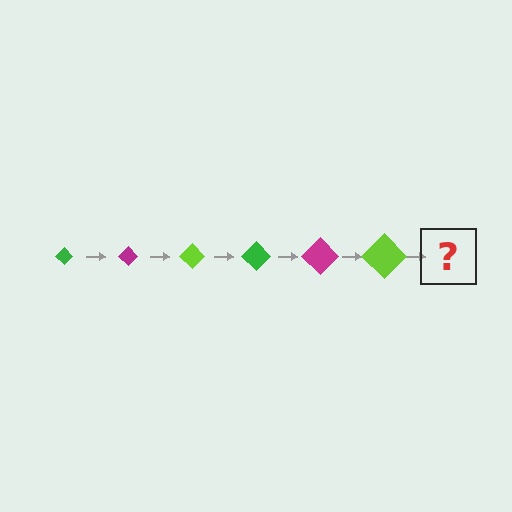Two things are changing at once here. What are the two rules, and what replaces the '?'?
The two rules are that the diamond grows larger each step and the color cycles through green, magenta, and lime. The '?' should be a green diamond, larger than the previous one.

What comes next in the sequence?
The next element should be a green diamond, larger than the previous one.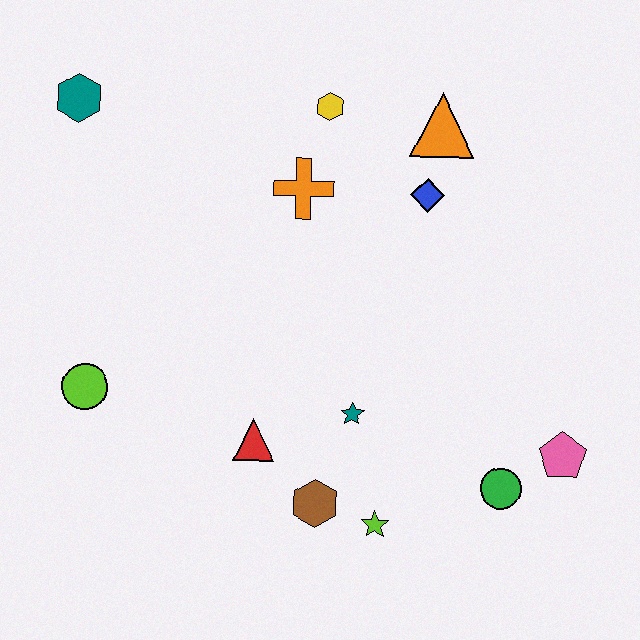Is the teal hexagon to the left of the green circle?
Yes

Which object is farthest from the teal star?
The teal hexagon is farthest from the teal star.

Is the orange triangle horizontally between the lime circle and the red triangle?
No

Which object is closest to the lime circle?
The red triangle is closest to the lime circle.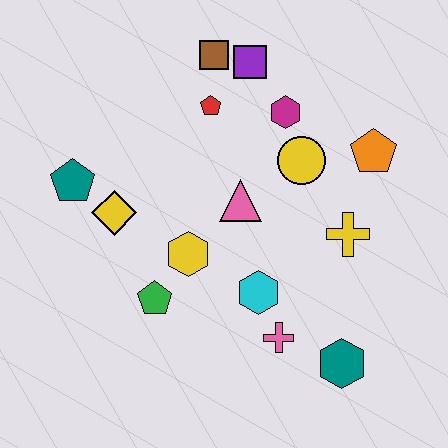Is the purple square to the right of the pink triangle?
Yes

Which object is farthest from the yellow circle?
The teal pentagon is farthest from the yellow circle.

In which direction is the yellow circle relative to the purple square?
The yellow circle is below the purple square.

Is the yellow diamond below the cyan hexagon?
No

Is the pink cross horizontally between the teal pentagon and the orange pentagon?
Yes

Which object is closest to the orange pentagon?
The yellow circle is closest to the orange pentagon.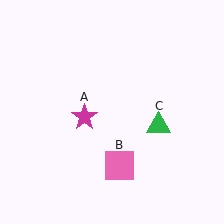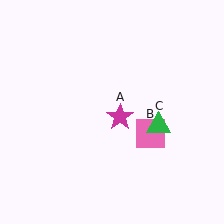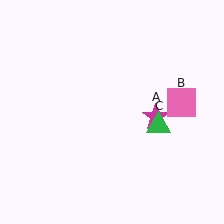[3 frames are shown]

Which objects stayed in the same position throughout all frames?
Green triangle (object C) remained stationary.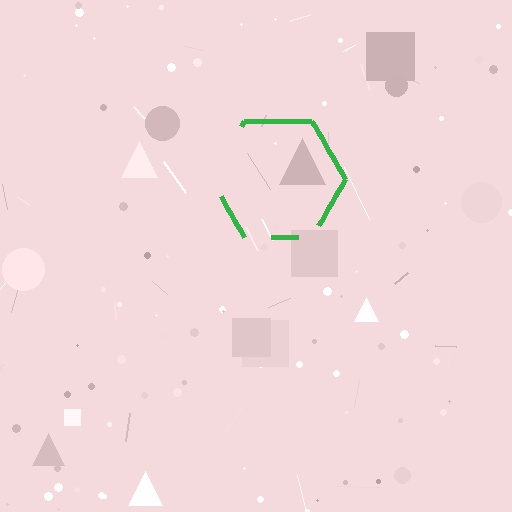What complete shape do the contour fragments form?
The contour fragments form a hexagon.